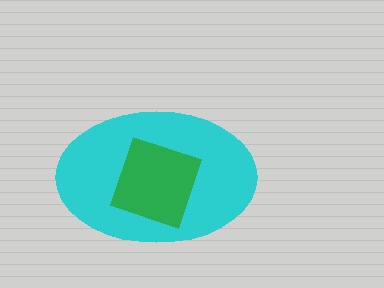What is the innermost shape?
The green square.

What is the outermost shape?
The cyan ellipse.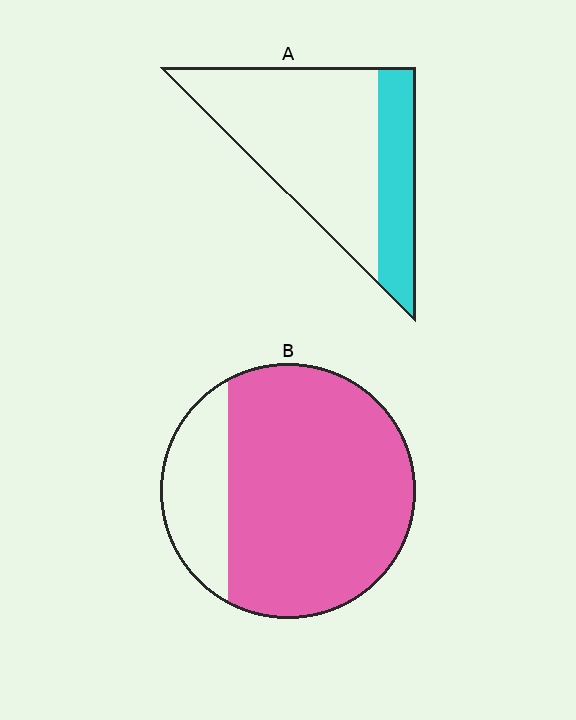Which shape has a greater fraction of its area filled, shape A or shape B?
Shape B.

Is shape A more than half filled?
No.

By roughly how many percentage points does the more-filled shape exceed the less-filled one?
By roughly 50 percentage points (B over A).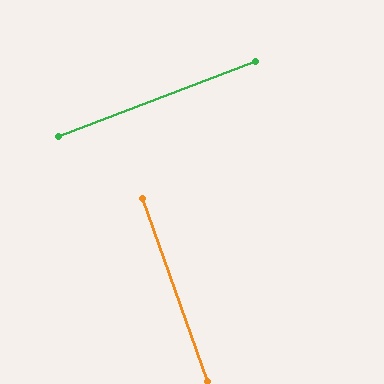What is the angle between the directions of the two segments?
Approximately 89 degrees.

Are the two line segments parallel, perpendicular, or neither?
Perpendicular — they meet at approximately 89°.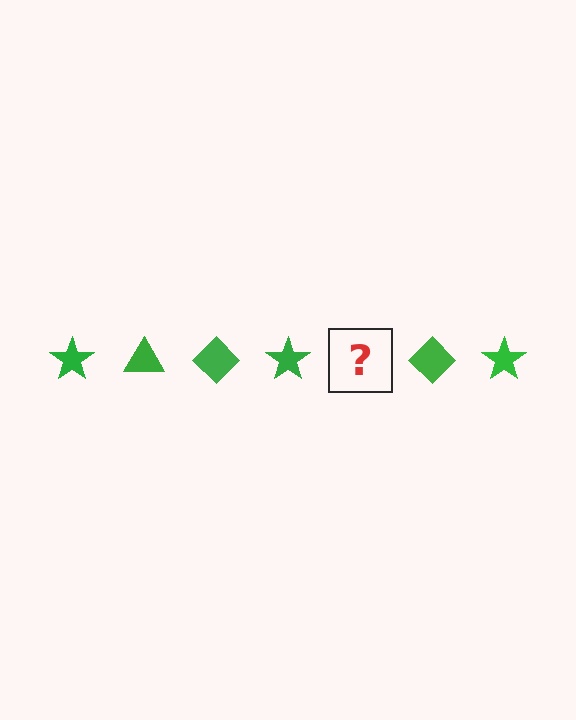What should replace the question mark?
The question mark should be replaced with a green triangle.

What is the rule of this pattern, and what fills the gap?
The rule is that the pattern cycles through star, triangle, diamond shapes in green. The gap should be filled with a green triangle.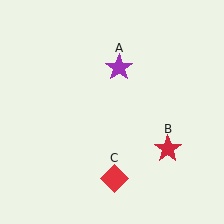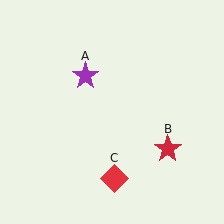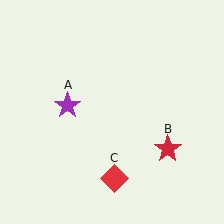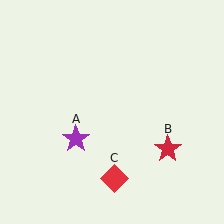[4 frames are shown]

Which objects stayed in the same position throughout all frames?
Red star (object B) and red diamond (object C) remained stationary.